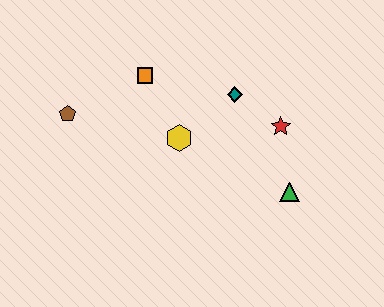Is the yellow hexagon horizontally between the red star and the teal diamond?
No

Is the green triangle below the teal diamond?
Yes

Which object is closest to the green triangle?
The red star is closest to the green triangle.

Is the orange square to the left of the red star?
Yes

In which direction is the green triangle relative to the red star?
The green triangle is below the red star.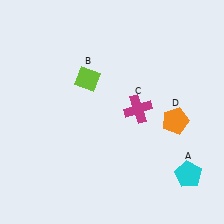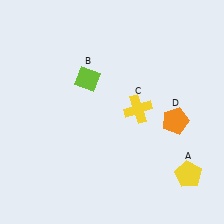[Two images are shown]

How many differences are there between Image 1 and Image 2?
There are 2 differences between the two images.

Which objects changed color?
A changed from cyan to yellow. C changed from magenta to yellow.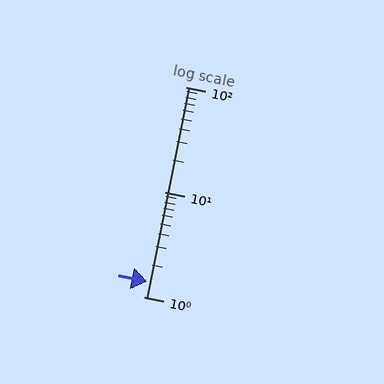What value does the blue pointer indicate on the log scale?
The pointer indicates approximately 1.4.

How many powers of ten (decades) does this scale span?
The scale spans 2 decades, from 1 to 100.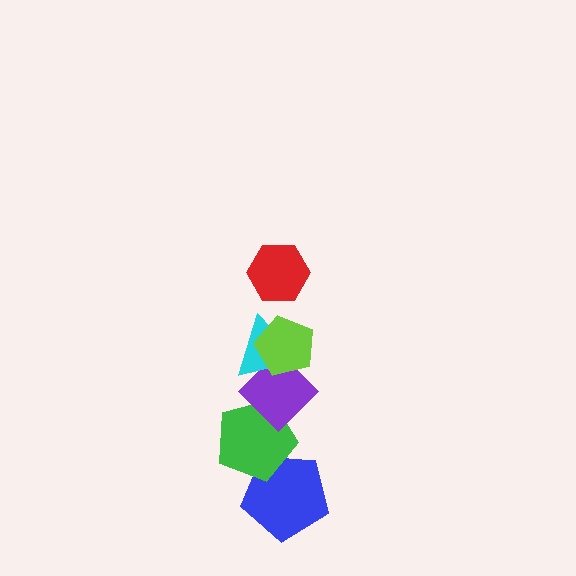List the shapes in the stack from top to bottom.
From top to bottom: the red hexagon, the lime pentagon, the cyan triangle, the purple diamond, the green pentagon, the blue pentagon.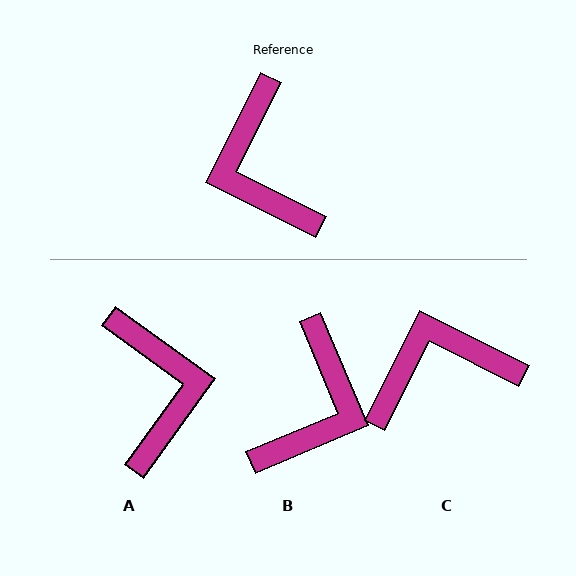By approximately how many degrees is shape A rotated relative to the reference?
Approximately 171 degrees counter-clockwise.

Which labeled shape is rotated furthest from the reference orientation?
A, about 171 degrees away.